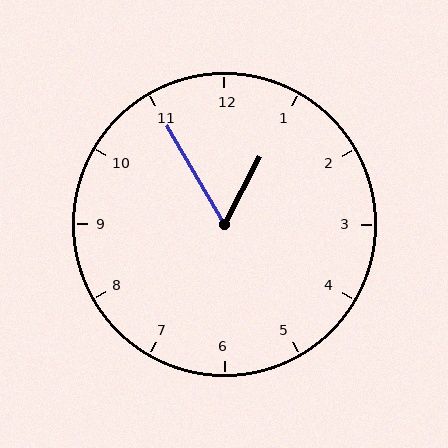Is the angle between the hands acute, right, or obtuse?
It is acute.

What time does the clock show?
12:55.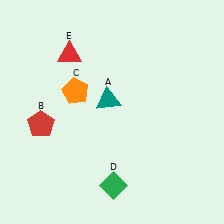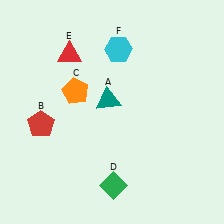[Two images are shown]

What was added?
A cyan hexagon (F) was added in Image 2.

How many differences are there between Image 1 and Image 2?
There is 1 difference between the two images.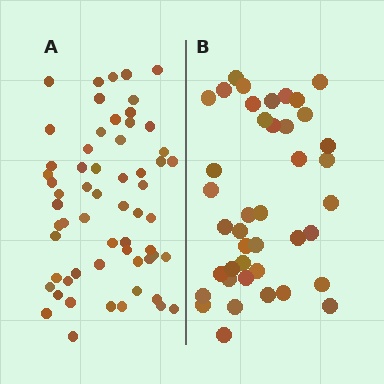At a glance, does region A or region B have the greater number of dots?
Region A (the left region) has more dots.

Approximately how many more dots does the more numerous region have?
Region A has approximately 20 more dots than region B.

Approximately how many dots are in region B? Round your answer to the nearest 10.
About 40 dots. (The exact count is 41, which rounds to 40.)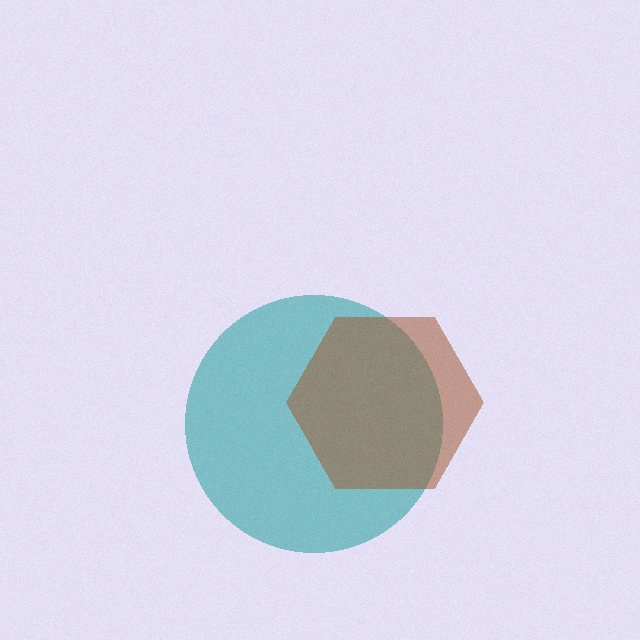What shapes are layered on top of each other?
The layered shapes are: a teal circle, a brown hexagon.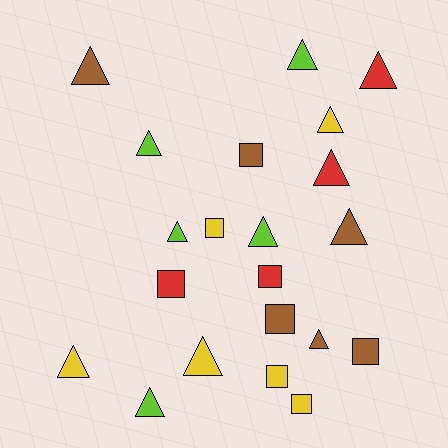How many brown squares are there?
There are 3 brown squares.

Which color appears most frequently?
Yellow, with 6 objects.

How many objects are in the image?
There are 21 objects.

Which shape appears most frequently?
Triangle, with 13 objects.